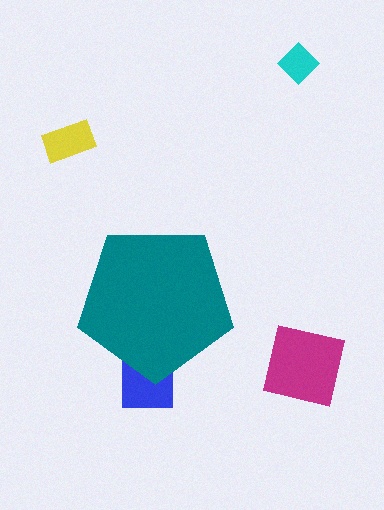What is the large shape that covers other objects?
A teal pentagon.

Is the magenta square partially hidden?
No, the magenta square is fully visible.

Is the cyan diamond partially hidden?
No, the cyan diamond is fully visible.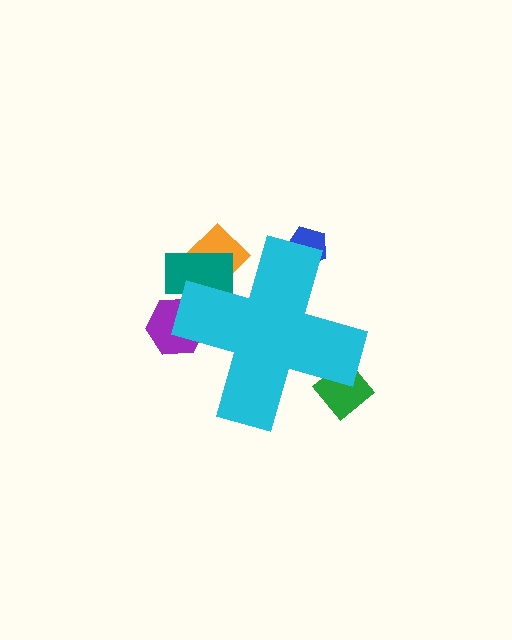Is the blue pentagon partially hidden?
Yes, the blue pentagon is partially hidden behind the cyan cross.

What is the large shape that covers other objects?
A cyan cross.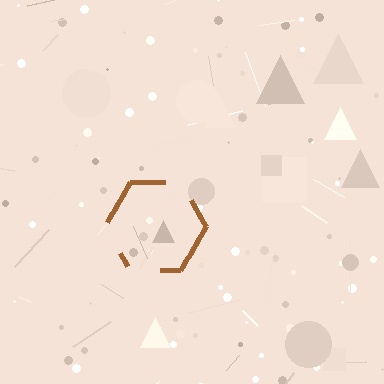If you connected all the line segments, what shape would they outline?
They would outline a hexagon.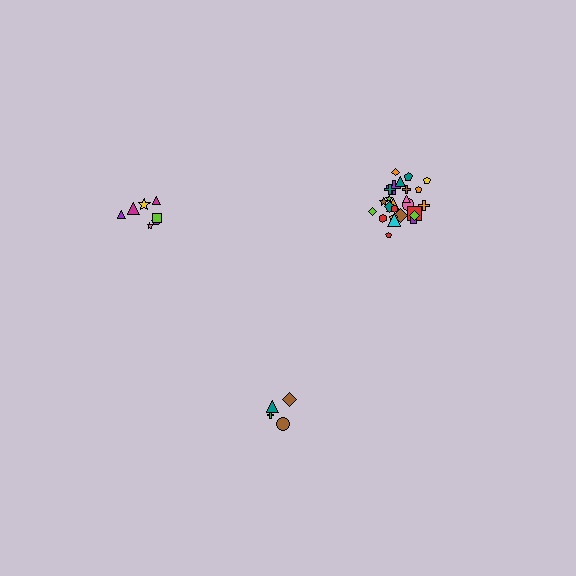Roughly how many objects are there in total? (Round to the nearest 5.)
Roughly 35 objects in total.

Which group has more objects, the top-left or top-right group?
The top-right group.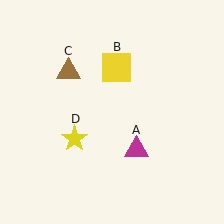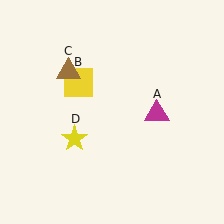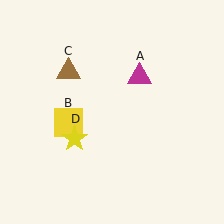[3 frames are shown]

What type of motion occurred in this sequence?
The magenta triangle (object A), yellow square (object B) rotated counterclockwise around the center of the scene.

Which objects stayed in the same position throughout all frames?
Brown triangle (object C) and yellow star (object D) remained stationary.